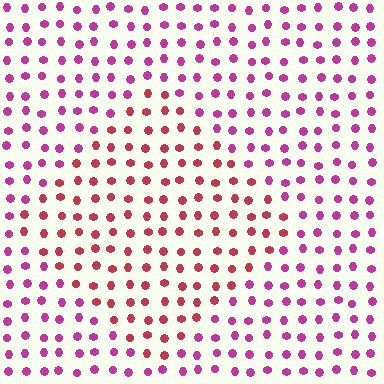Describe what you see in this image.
The image is filled with small magenta elements in a uniform arrangement. A diamond-shaped region is visible where the elements are tinted to a slightly different hue, forming a subtle color boundary.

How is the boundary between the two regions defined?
The boundary is defined purely by a slight shift in hue (about 34 degrees). Spacing, size, and orientation are identical on both sides.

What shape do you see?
I see a diamond.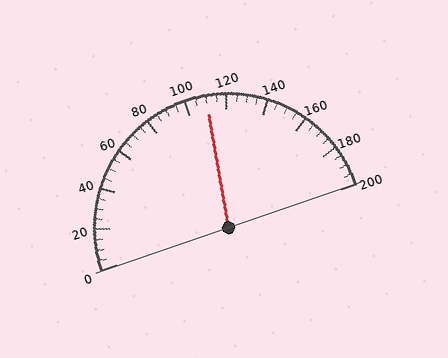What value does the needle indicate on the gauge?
The needle indicates approximately 110.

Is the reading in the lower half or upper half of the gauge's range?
The reading is in the upper half of the range (0 to 200).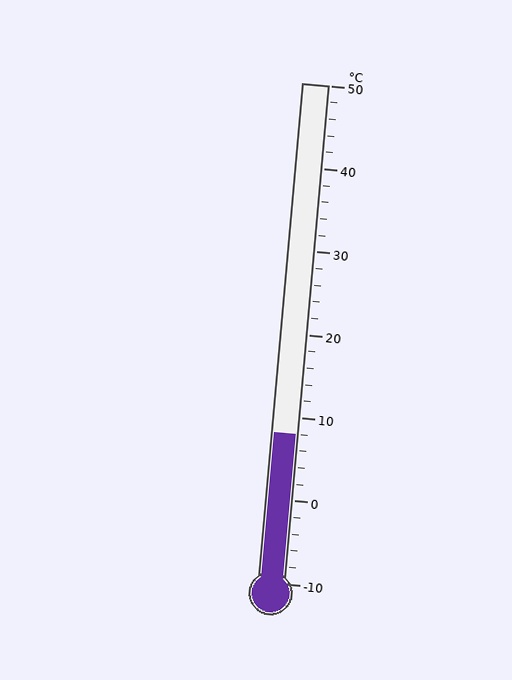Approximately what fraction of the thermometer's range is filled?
The thermometer is filled to approximately 30% of its range.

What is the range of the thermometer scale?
The thermometer scale ranges from -10°C to 50°C.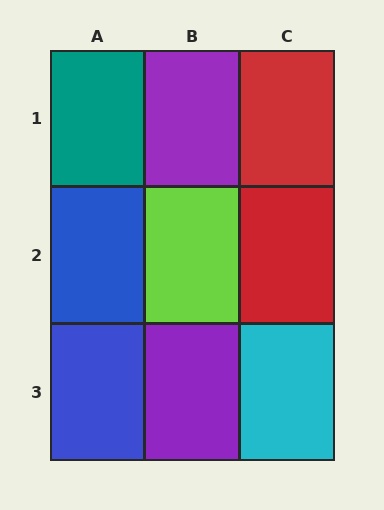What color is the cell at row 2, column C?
Red.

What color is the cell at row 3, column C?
Cyan.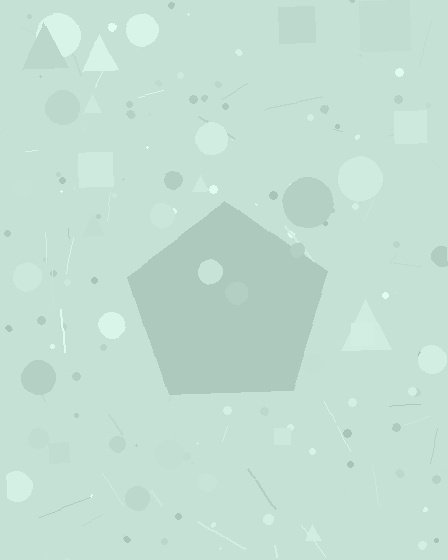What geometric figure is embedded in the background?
A pentagon is embedded in the background.